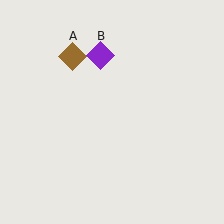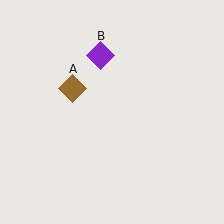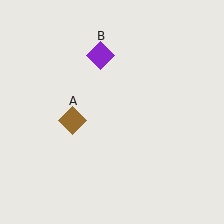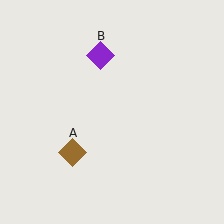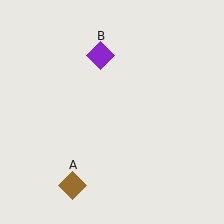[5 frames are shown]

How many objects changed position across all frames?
1 object changed position: brown diamond (object A).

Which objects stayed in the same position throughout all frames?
Purple diamond (object B) remained stationary.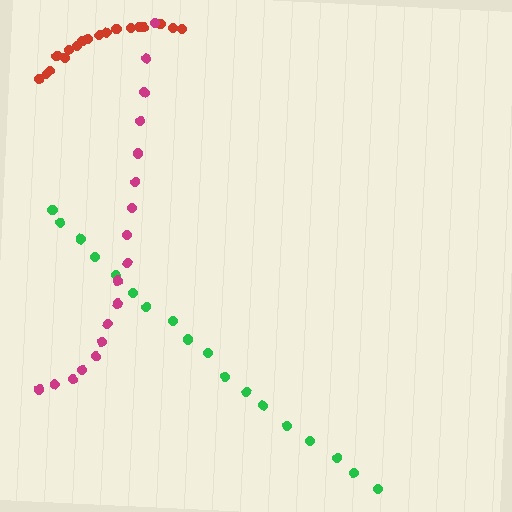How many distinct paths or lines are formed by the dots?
There are 3 distinct paths.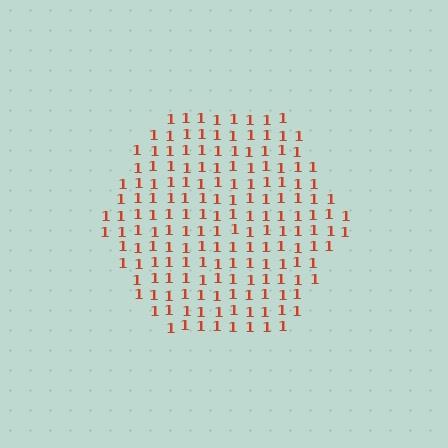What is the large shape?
The large shape is a hexagon.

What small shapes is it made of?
It is made of small digit 1's.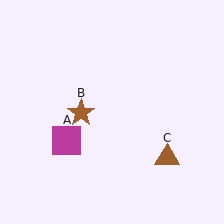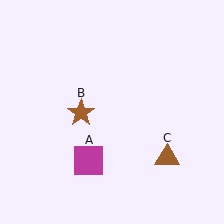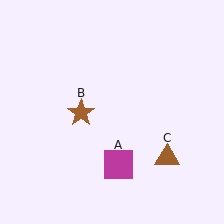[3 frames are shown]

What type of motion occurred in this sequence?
The magenta square (object A) rotated counterclockwise around the center of the scene.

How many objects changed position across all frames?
1 object changed position: magenta square (object A).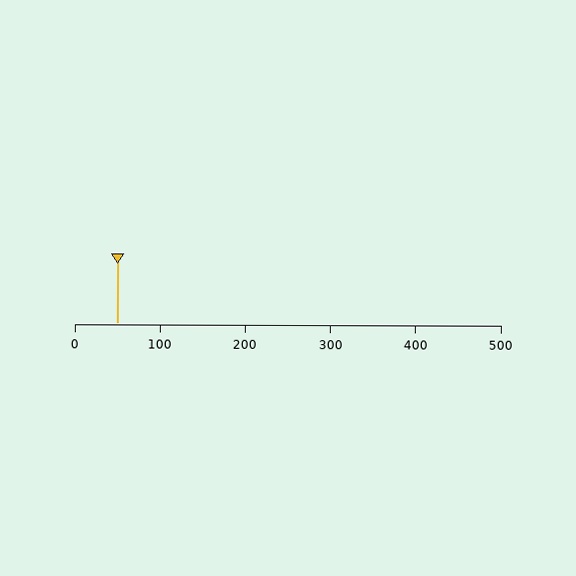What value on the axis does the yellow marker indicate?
The marker indicates approximately 50.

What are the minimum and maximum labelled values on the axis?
The axis runs from 0 to 500.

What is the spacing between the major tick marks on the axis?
The major ticks are spaced 100 apart.